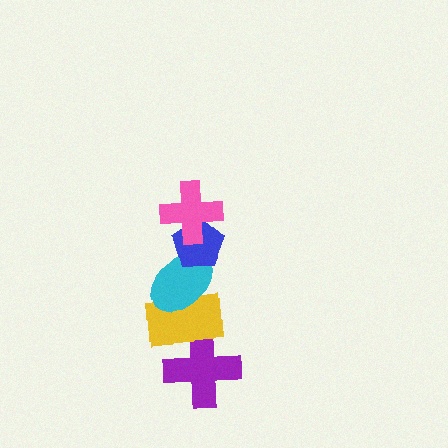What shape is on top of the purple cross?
The yellow rectangle is on top of the purple cross.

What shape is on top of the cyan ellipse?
The blue pentagon is on top of the cyan ellipse.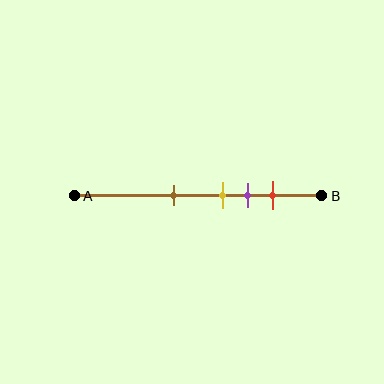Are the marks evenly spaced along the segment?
No, the marks are not evenly spaced.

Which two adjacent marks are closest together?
The yellow and purple marks are the closest adjacent pair.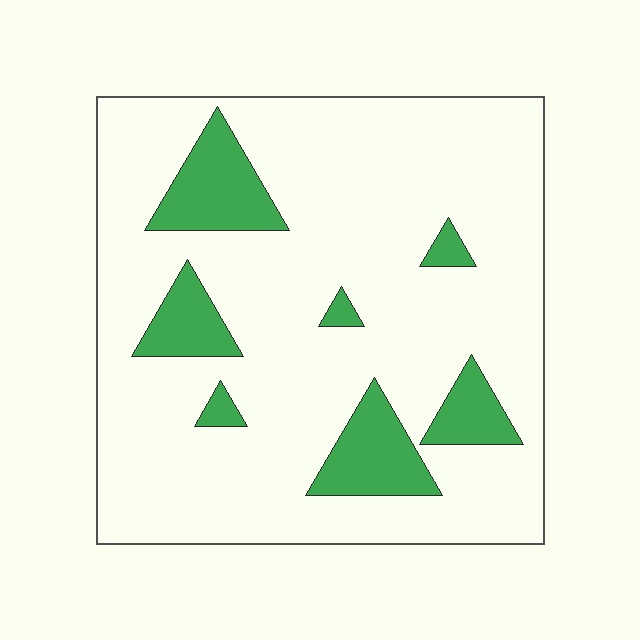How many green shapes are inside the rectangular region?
7.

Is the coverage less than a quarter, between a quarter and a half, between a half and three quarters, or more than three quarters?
Less than a quarter.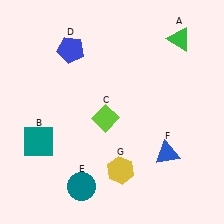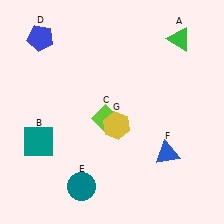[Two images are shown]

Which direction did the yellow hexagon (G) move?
The yellow hexagon (G) moved up.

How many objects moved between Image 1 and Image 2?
2 objects moved between the two images.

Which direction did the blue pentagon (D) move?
The blue pentagon (D) moved left.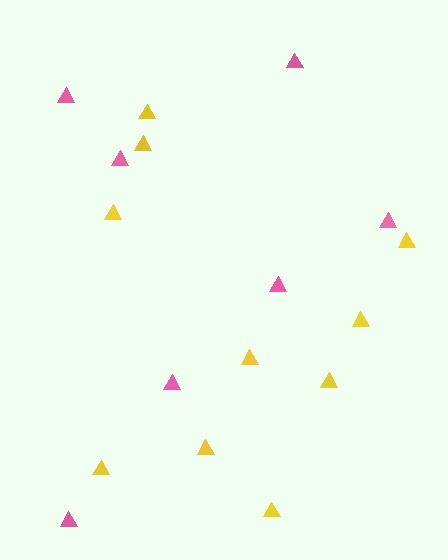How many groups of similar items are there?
There are 2 groups: one group of pink triangles (7) and one group of yellow triangles (10).